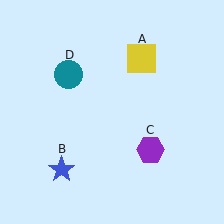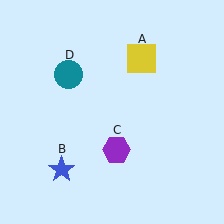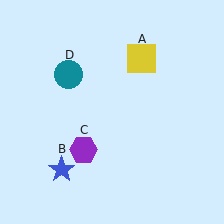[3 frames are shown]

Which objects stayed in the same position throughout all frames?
Yellow square (object A) and blue star (object B) and teal circle (object D) remained stationary.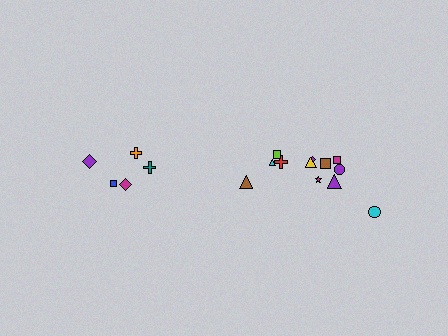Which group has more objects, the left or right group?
The right group.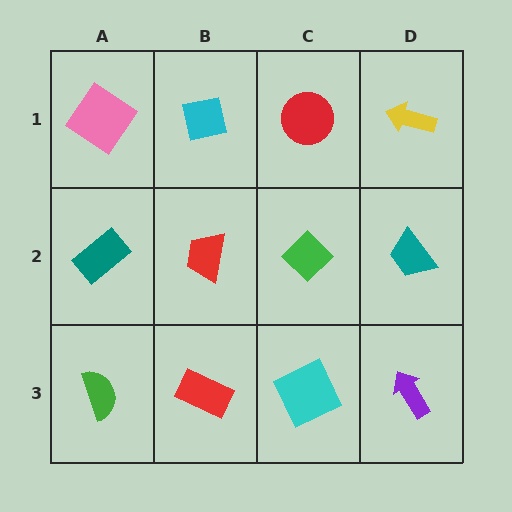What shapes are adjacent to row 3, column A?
A teal rectangle (row 2, column A), a red rectangle (row 3, column B).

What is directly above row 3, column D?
A teal trapezoid.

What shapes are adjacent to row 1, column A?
A teal rectangle (row 2, column A), a cyan square (row 1, column B).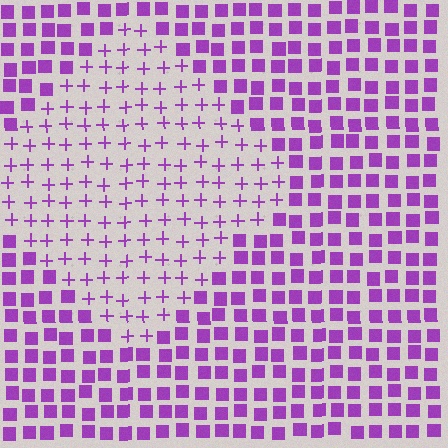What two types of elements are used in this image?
The image uses plus signs inside the diamond region and squares outside it.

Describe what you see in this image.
The image is filled with small purple elements arranged in a uniform grid. A diamond-shaped region contains plus signs, while the surrounding area contains squares. The boundary is defined purely by the change in element shape.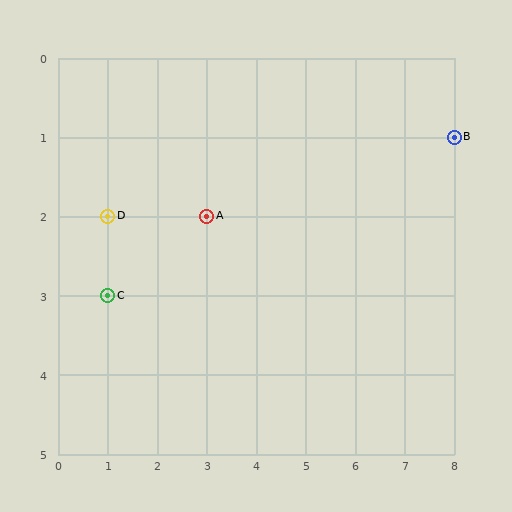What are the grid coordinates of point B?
Point B is at grid coordinates (8, 1).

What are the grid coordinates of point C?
Point C is at grid coordinates (1, 3).